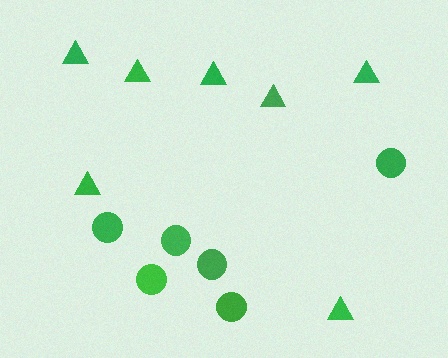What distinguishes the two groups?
There are 2 groups: one group of triangles (7) and one group of circles (6).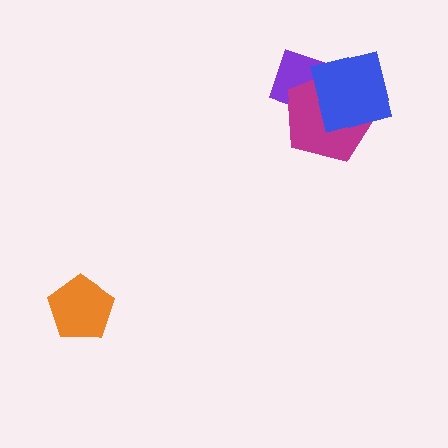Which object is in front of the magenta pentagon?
The blue square is in front of the magenta pentagon.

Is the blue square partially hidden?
No, no other shape covers it.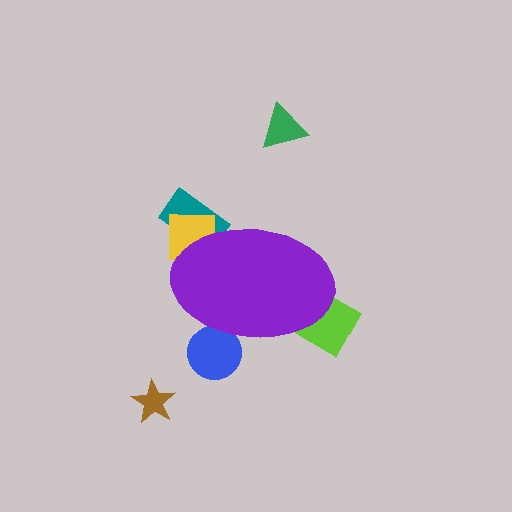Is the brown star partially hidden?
No, the brown star is fully visible.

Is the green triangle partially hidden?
No, the green triangle is fully visible.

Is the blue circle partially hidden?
Yes, the blue circle is partially hidden behind the purple ellipse.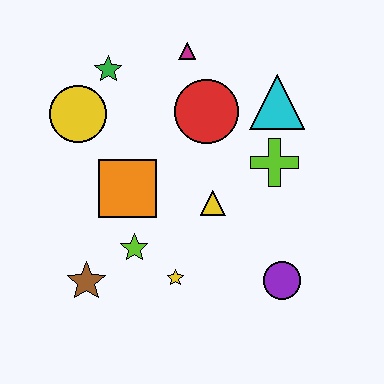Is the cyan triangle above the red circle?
Yes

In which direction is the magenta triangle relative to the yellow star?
The magenta triangle is above the yellow star.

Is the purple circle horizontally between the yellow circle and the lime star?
No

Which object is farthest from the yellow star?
The magenta triangle is farthest from the yellow star.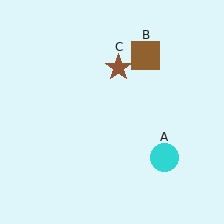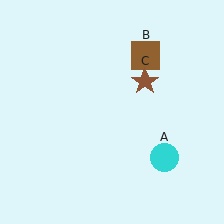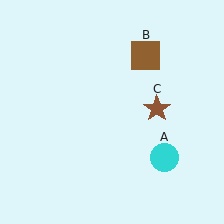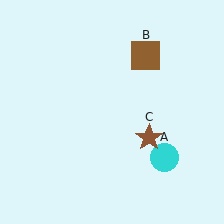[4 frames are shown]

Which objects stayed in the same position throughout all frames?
Cyan circle (object A) and brown square (object B) remained stationary.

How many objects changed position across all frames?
1 object changed position: brown star (object C).